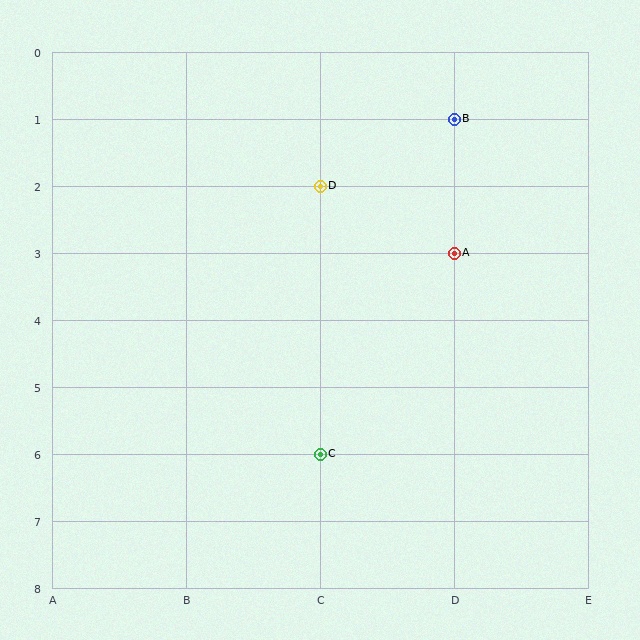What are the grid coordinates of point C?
Point C is at grid coordinates (C, 6).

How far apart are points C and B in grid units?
Points C and B are 1 column and 5 rows apart (about 5.1 grid units diagonally).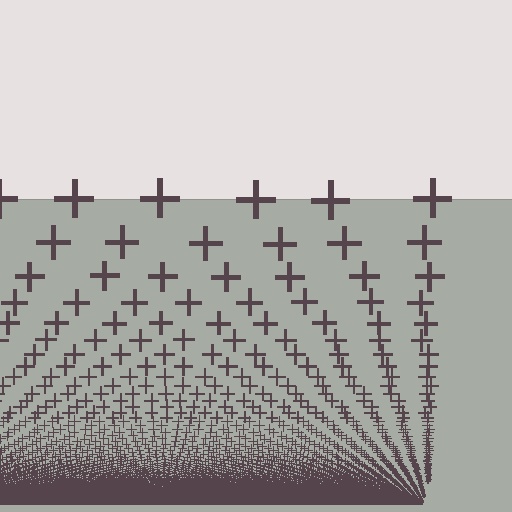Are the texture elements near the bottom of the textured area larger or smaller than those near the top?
Smaller. The gradient is inverted — elements near the bottom are smaller and denser.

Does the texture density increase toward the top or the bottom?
Density increases toward the bottom.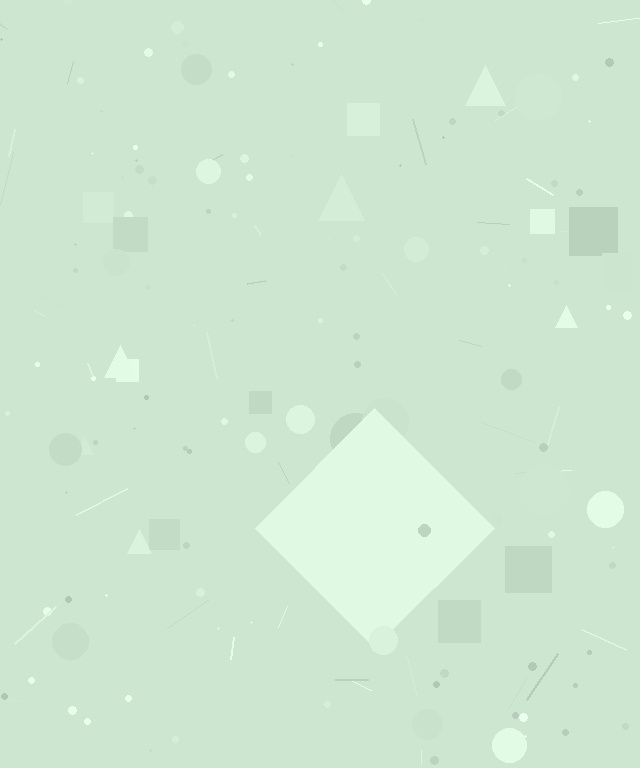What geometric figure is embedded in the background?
A diamond is embedded in the background.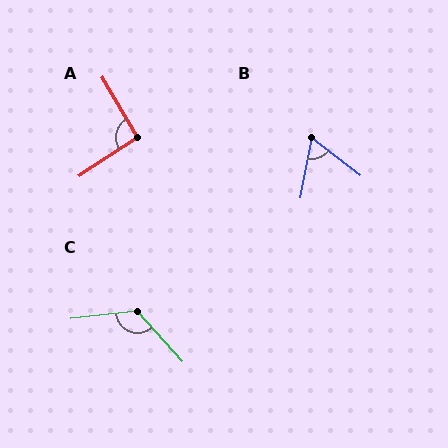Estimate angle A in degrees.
Approximately 93 degrees.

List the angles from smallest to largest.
B (63°), A (93°), C (126°).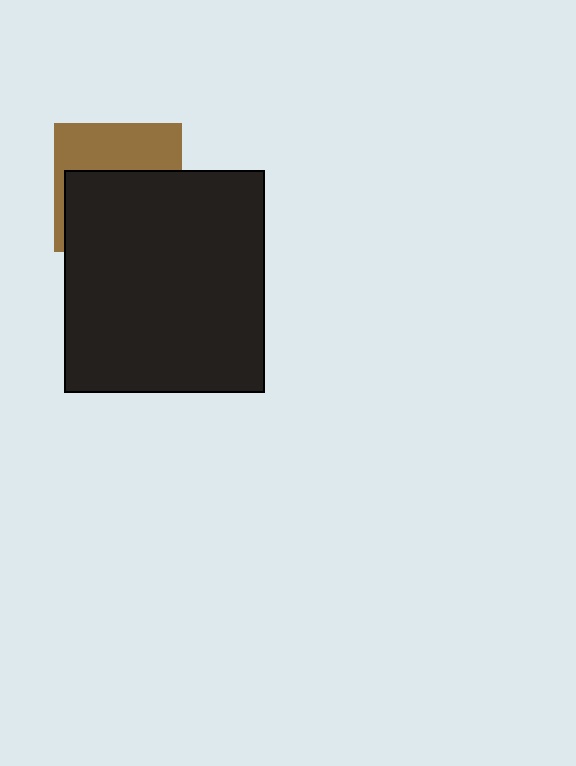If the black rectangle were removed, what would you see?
You would see the complete brown square.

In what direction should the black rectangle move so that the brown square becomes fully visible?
The black rectangle should move down. That is the shortest direction to clear the overlap and leave the brown square fully visible.